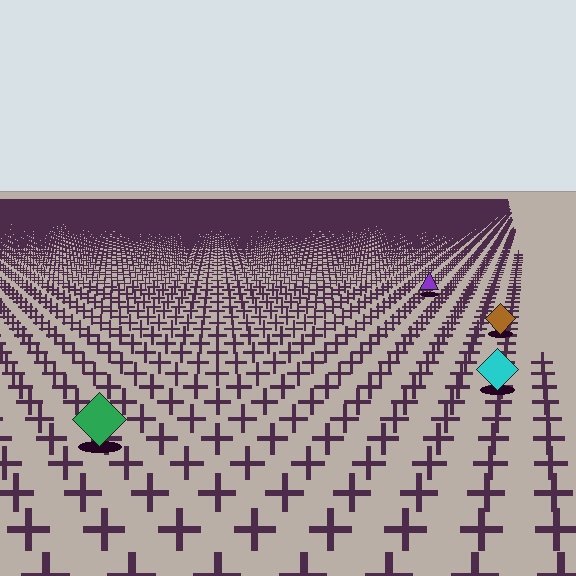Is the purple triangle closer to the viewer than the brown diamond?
No. The brown diamond is closer — you can tell from the texture gradient: the ground texture is coarser near it.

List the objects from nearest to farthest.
From nearest to farthest: the green diamond, the cyan diamond, the brown diamond, the purple triangle.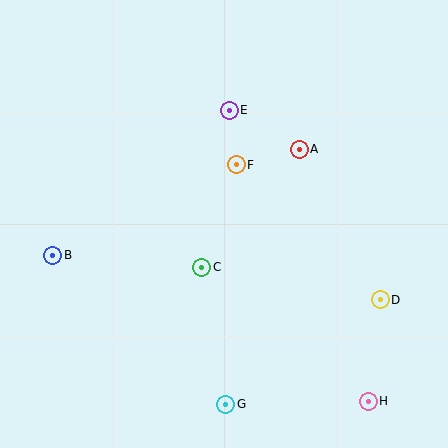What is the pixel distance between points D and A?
The distance between D and A is 171 pixels.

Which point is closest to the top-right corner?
Point A is closest to the top-right corner.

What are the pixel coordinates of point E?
Point E is at (229, 110).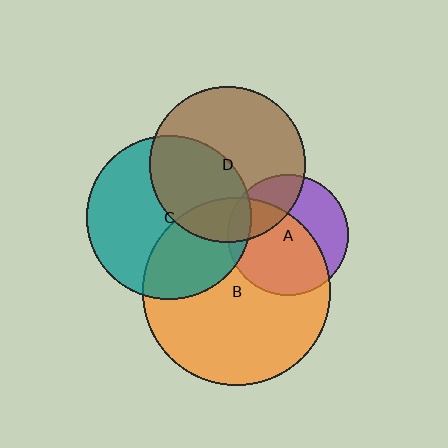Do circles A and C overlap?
Yes.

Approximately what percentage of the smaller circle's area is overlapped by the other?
Approximately 10%.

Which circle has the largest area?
Circle B (orange).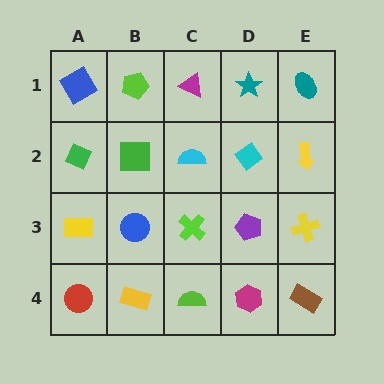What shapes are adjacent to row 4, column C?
A lime cross (row 3, column C), a yellow rectangle (row 4, column B), a magenta hexagon (row 4, column D).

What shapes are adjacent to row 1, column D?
A cyan diamond (row 2, column D), a magenta triangle (row 1, column C), a teal ellipse (row 1, column E).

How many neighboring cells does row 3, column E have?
3.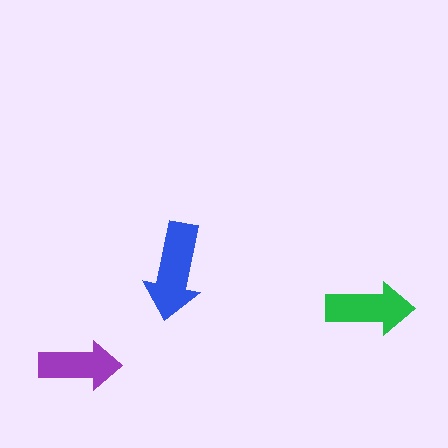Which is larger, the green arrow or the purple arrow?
The green one.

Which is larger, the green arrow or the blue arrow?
The blue one.